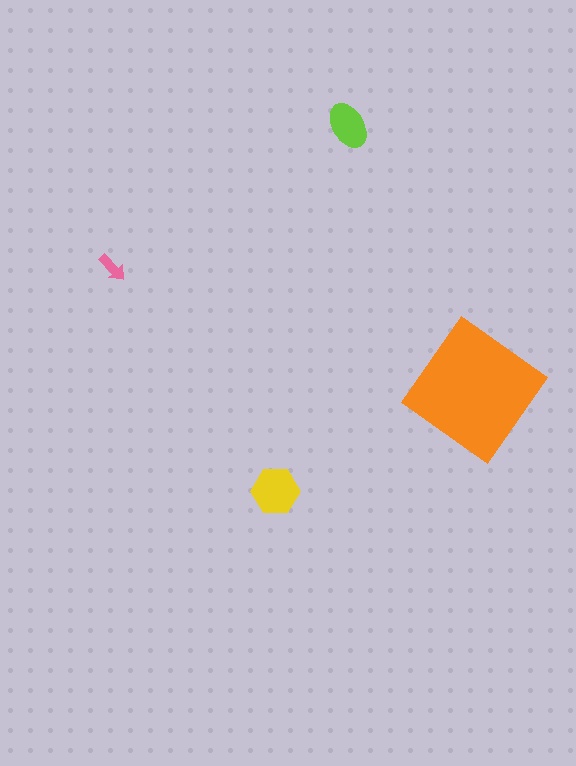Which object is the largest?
The orange diamond.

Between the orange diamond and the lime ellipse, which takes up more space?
The orange diamond.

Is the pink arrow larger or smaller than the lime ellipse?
Smaller.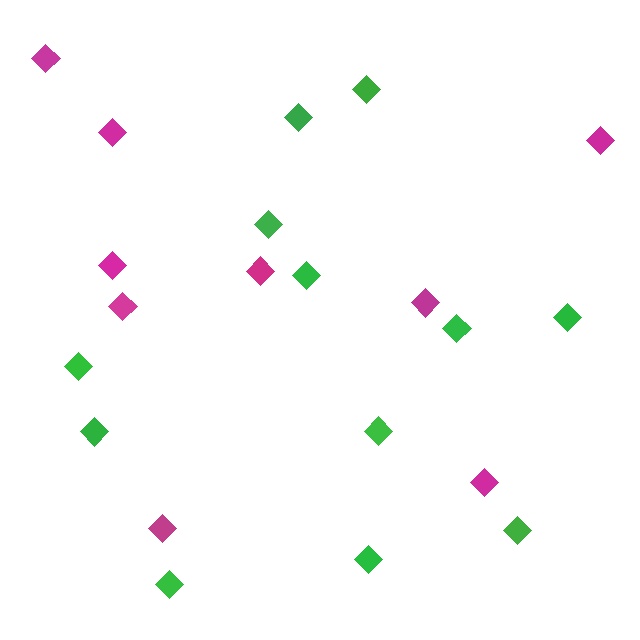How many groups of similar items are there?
There are 2 groups: one group of magenta diamonds (9) and one group of green diamonds (12).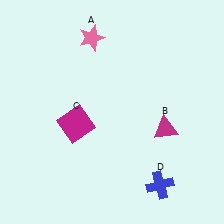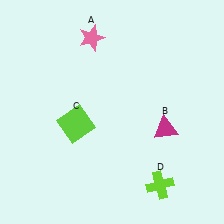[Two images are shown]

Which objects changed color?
C changed from magenta to lime. D changed from blue to lime.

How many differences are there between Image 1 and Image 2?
There are 2 differences between the two images.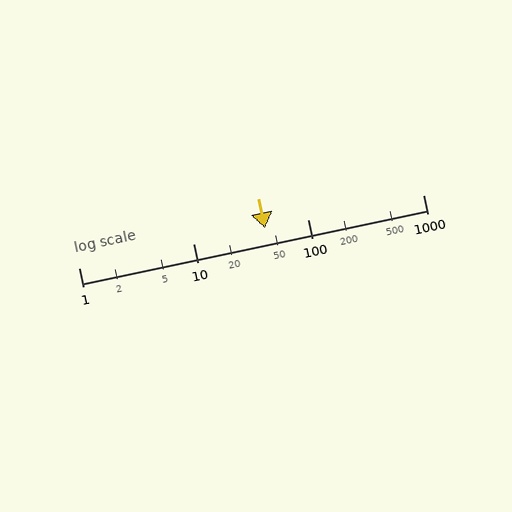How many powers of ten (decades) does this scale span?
The scale spans 3 decades, from 1 to 1000.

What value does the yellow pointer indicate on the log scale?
The pointer indicates approximately 42.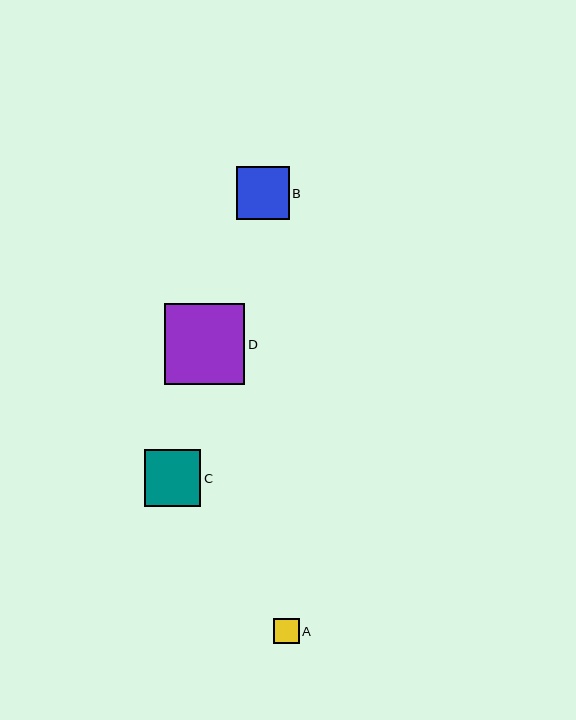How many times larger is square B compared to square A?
Square B is approximately 2.1 times the size of square A.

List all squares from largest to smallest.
From largest to smallest: D, C, B, A.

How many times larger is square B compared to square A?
Square B is approximately 2.1 times the size of square A.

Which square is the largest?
Square D is the largest with a size of approximately 80 pixels.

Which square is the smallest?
Square A is the smallest with a size of approximately 26 pixels.